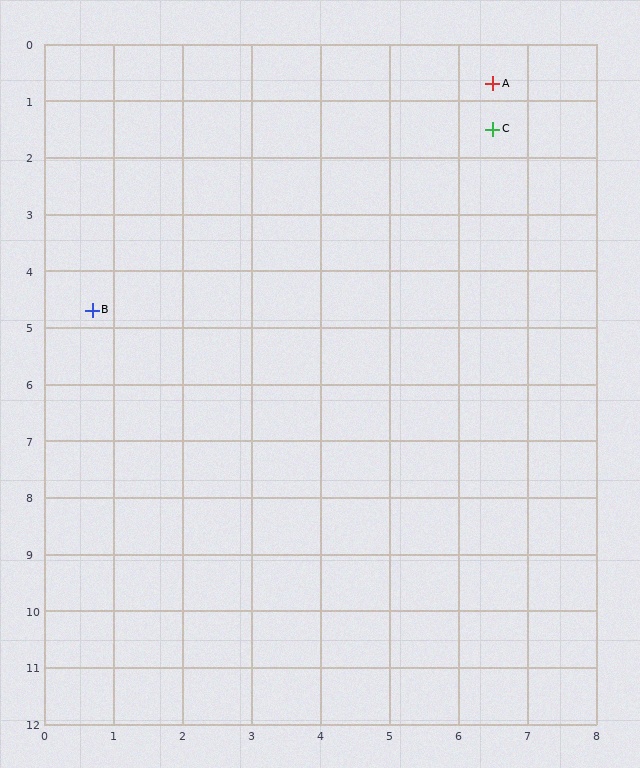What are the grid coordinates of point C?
Point C is at approximately (6.5, 1.5).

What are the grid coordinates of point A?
Point A is at approximately (6.5, 0.7).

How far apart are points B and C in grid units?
Points B and C are about 6.6 grid units apart.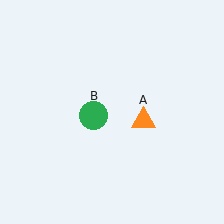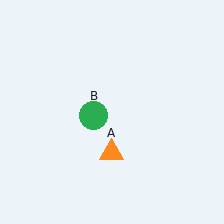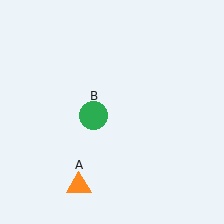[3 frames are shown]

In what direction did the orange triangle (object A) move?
The orange triangle (object A) moved down and to the left.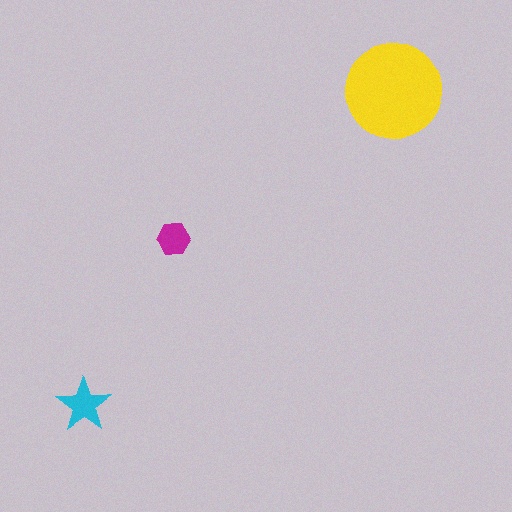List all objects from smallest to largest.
The magenta hexagon, the cyan star, the yellow circle.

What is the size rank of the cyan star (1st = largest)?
2nd.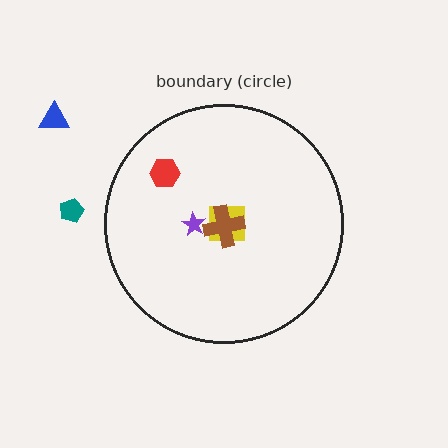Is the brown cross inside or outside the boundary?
Inside.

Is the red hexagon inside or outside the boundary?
Inside.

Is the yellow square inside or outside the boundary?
Inside.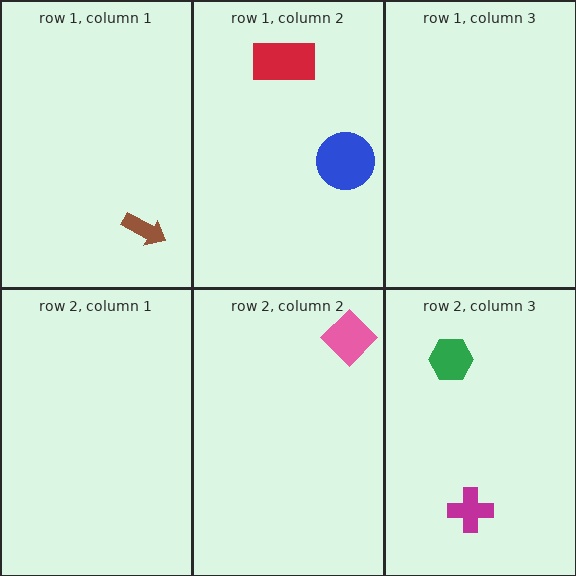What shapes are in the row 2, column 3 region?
The magenta cross, the green hexagon.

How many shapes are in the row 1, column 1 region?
1.